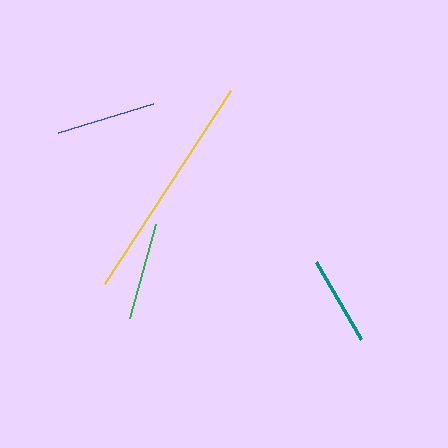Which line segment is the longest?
The yellow line is the longest at approximately 230 pixels.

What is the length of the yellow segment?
The yellow segment is approximately 230 pixels long.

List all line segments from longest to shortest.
From longest to shortest: yellow, blue, green, teal.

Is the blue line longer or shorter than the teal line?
The blue line is longer than the teal line.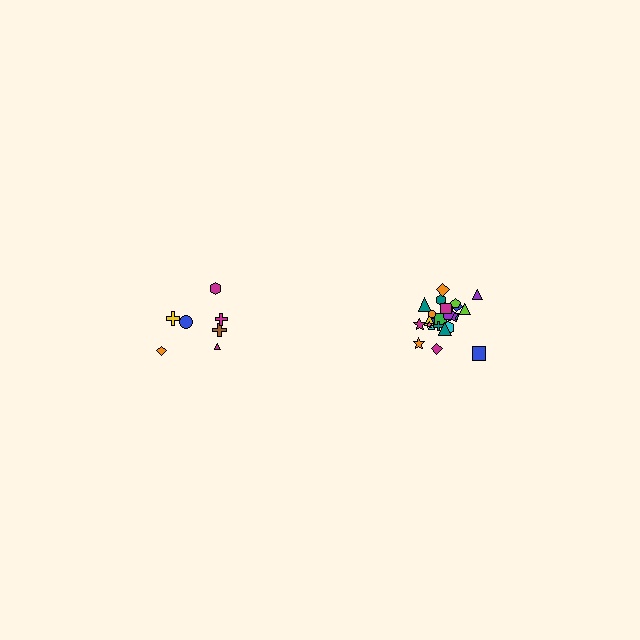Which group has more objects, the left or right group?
The right group.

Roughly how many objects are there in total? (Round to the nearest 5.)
Roughly 30 objects in total.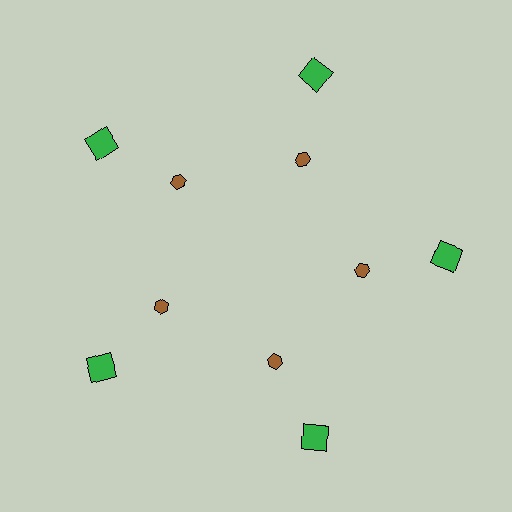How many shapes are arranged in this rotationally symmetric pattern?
There are 10 shapes, arranged in 5 groups of 2.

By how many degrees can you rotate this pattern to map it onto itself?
The pattern maps onto itself every 72 degrees of rotation.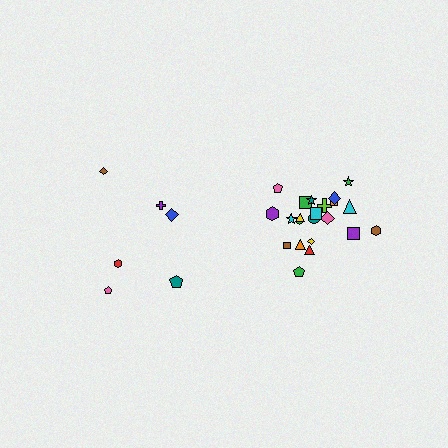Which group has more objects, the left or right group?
The right group.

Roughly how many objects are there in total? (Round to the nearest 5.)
Roughly 30 objects in total.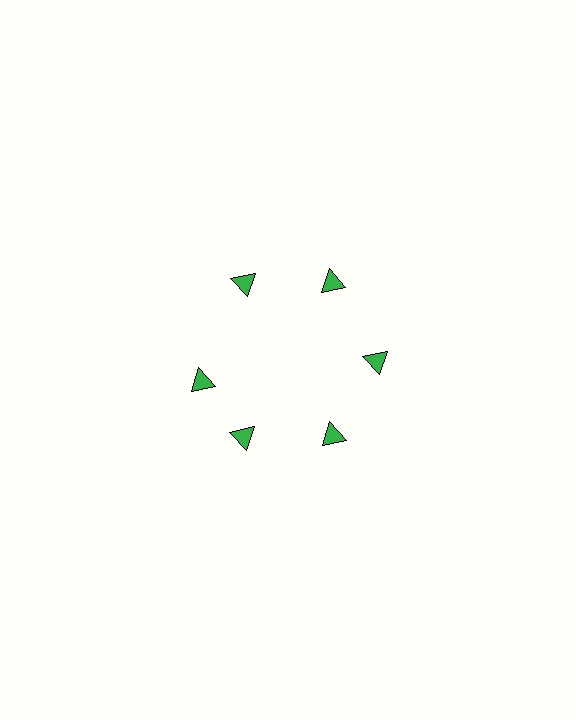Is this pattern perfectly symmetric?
No. The 6 green triangles are arranged in a ring, but one element near the 9 o'clock position is rotated out of alignment along the ring, breaking the 6-fold rotational symmetry.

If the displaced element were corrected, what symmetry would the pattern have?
It would have 6-fold rotational symmetry — the pattern would map onto itself every 60 degrees.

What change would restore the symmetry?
The symmetry would be restored by rotating it back into even spacing with its neighbors so that all 6 triangles sit at equal angles and equal distance from the center.